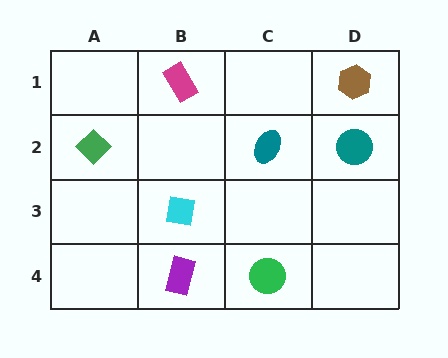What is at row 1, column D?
A brown hexagon.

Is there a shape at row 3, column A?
No, that cell is empty.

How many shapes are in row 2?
3 shapes.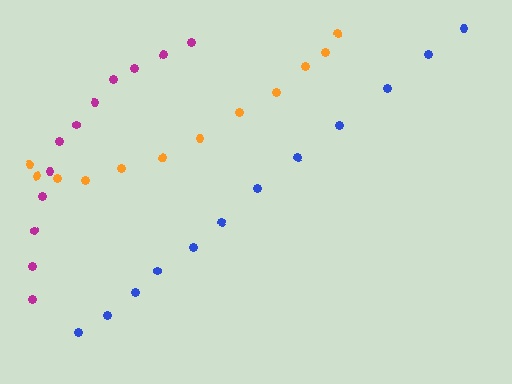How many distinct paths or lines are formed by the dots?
There are 3 distinct paths.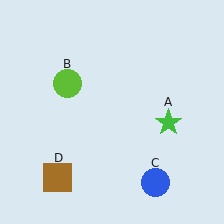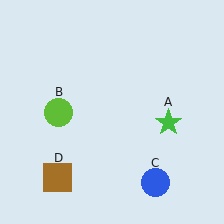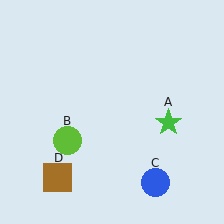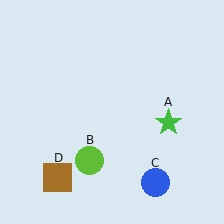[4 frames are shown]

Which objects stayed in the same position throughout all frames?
Green star (object A) and blue circle (object C) and brown square (object D) remained stationary.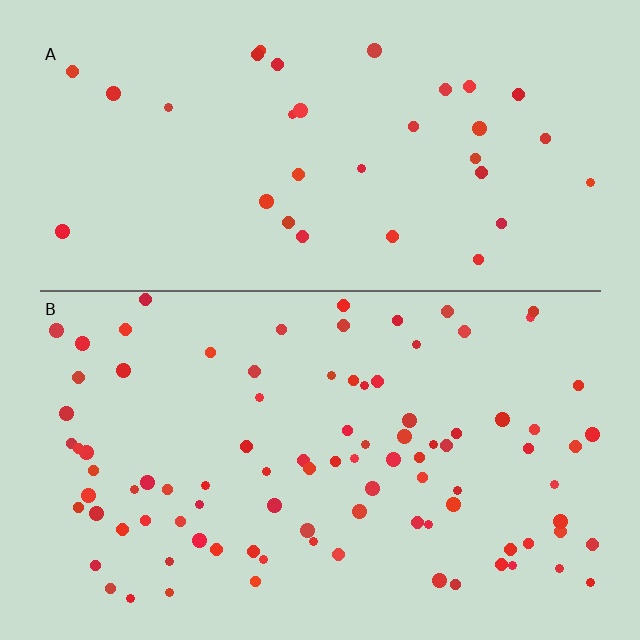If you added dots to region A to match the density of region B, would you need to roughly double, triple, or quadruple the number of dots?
Approximately triple.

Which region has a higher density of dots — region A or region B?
B (the bottom).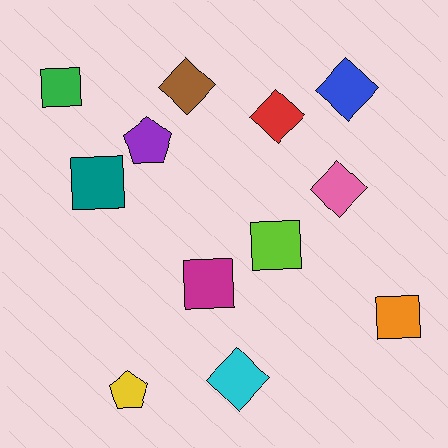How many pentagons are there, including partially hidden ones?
There are 2 pentagons.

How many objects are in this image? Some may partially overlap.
There are 12 objects.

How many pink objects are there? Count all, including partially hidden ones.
There is 1 pink object.